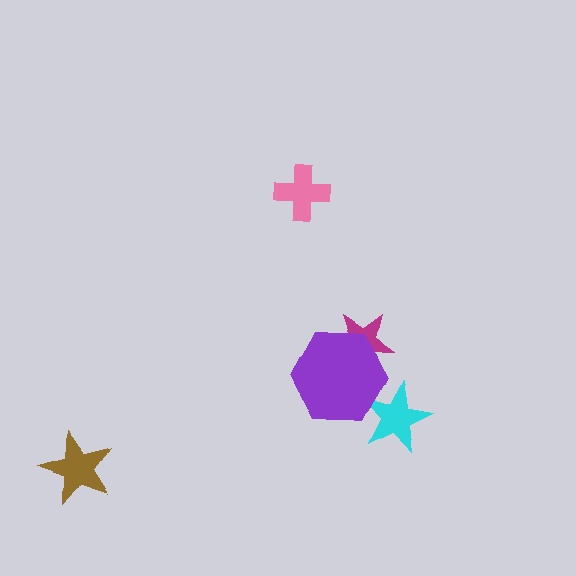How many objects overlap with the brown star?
0 objects overlap with the brown star.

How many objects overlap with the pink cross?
0 objects overlap with the pink cross.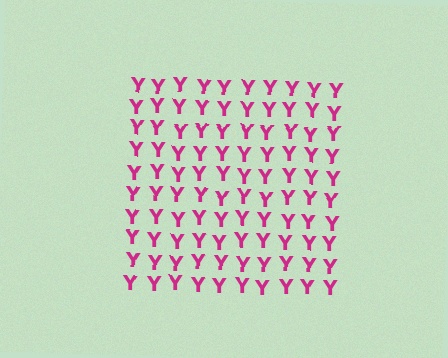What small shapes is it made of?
It is made of small letter Y's.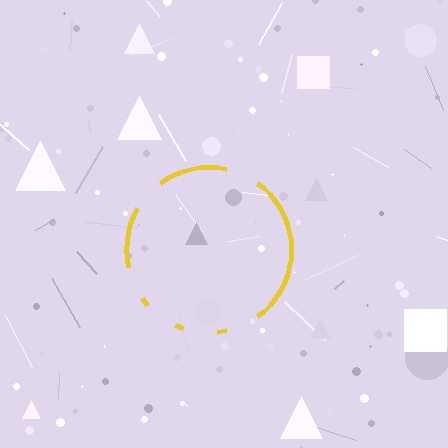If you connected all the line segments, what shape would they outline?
They would outline a circle.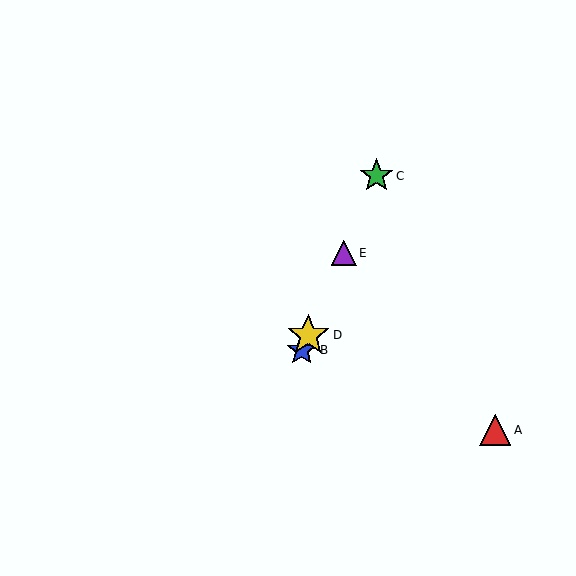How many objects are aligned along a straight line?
4 objects (B, C, D, E) are aligned along a straight line.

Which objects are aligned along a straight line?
Objects B, C, D, E are aligned along a straight line.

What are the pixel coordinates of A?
Object A is at (495, 430).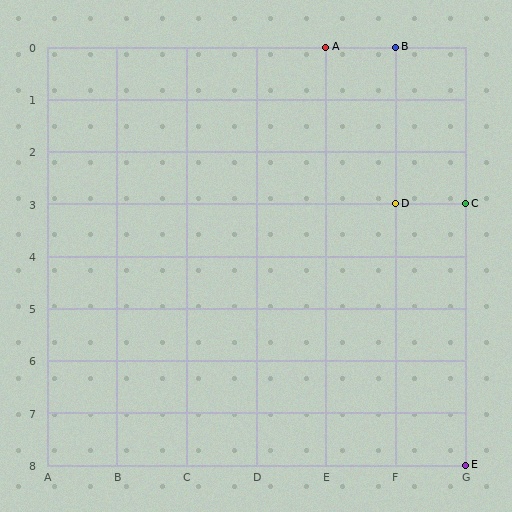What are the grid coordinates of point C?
Point C is at grid coordinates (G, 3).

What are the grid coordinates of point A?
Point A is at grid coordinates (E, 0).